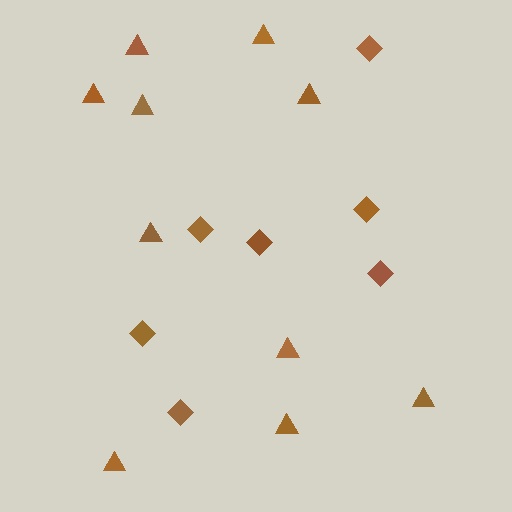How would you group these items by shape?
There are 2 groups: one group of diamonds (7) and one group of triangles (10).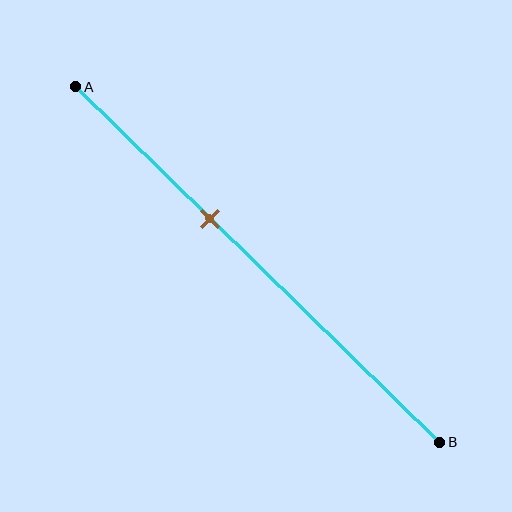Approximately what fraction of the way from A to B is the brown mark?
The brown mark is approximately 35% of the way from A to B.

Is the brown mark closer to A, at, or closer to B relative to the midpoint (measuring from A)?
The brown mark is closer to point A than the midpoint of segment AB.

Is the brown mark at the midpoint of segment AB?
No, the mark is at about 35% from A, not at the 50% midpoint.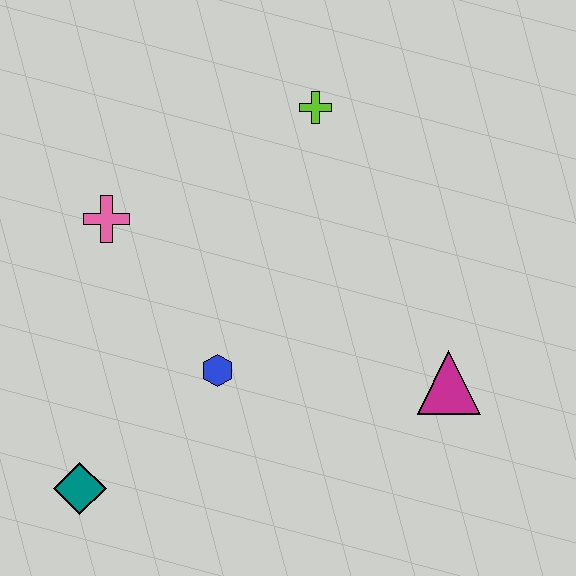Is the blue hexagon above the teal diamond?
Yes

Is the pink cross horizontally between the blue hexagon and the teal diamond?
Yes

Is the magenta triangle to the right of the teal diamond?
Yes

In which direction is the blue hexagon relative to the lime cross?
The blue hexagon is below the lime cross.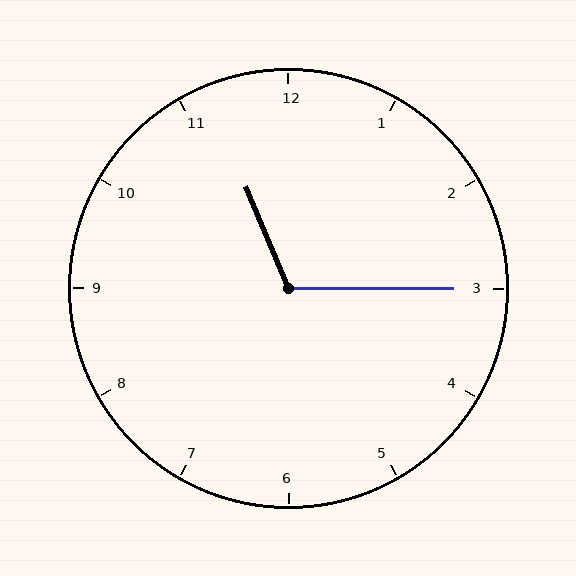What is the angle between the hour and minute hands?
Approximately 112 degrees.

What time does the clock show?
11:15.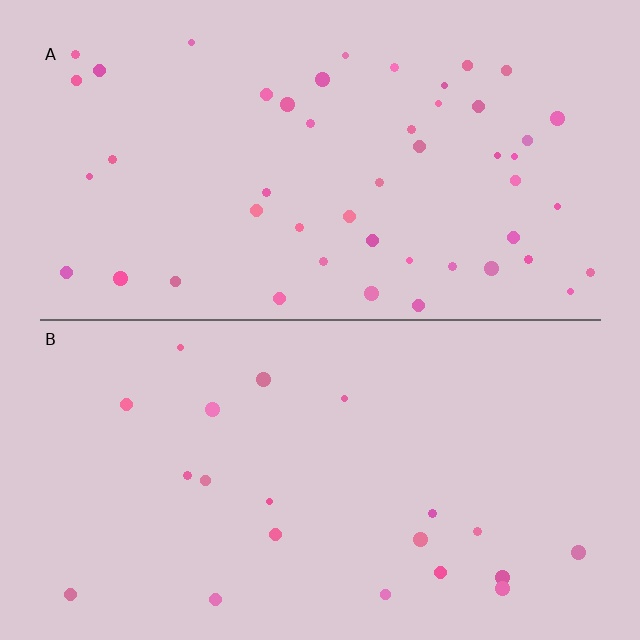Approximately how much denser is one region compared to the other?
Approximately 2.4× — region A over region B.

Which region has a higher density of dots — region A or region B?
A (the top).